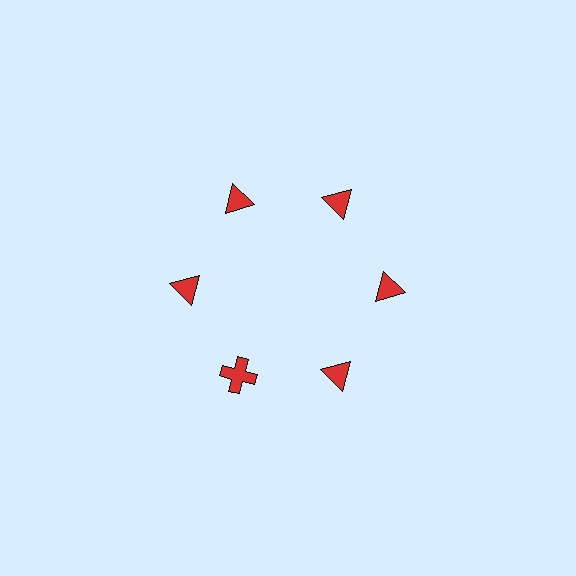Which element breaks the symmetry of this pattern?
The red cross at roughly the 7 o'clock position breaks the symmetry. All other shapes are red triangles.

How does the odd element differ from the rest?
It has a different shape: cross instead of triangle.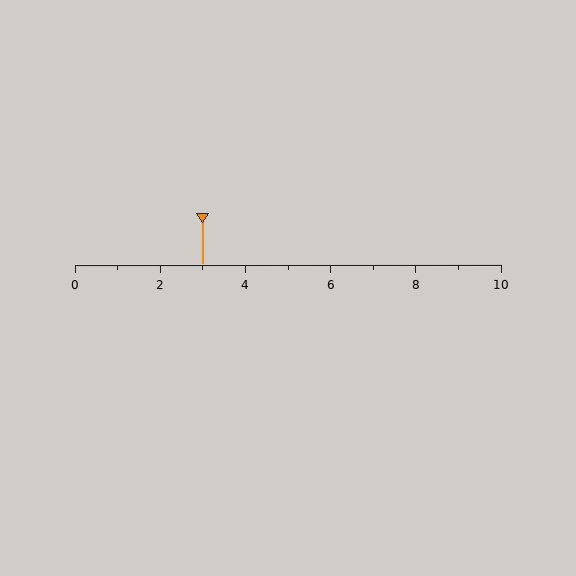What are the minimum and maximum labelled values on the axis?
The axis runs from 0 to 10.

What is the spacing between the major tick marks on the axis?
The major ticks are spaced 2 apart.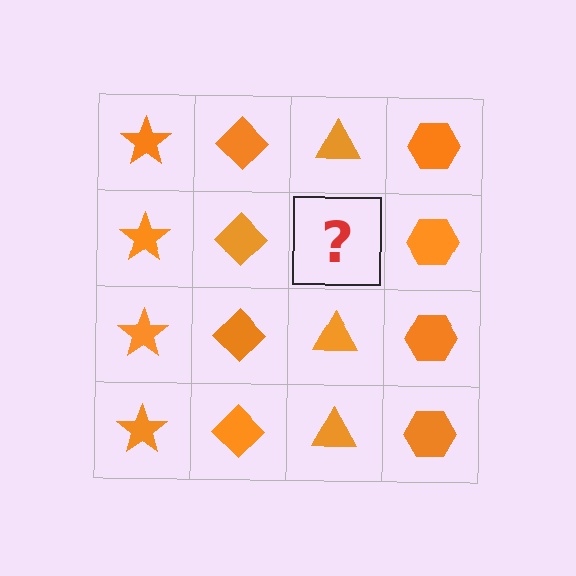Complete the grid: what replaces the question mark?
The question mark should be replaced with an orange triangle.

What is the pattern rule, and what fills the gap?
The rule is that each column has a consistent shape. The gap should be filled with an orange triangle.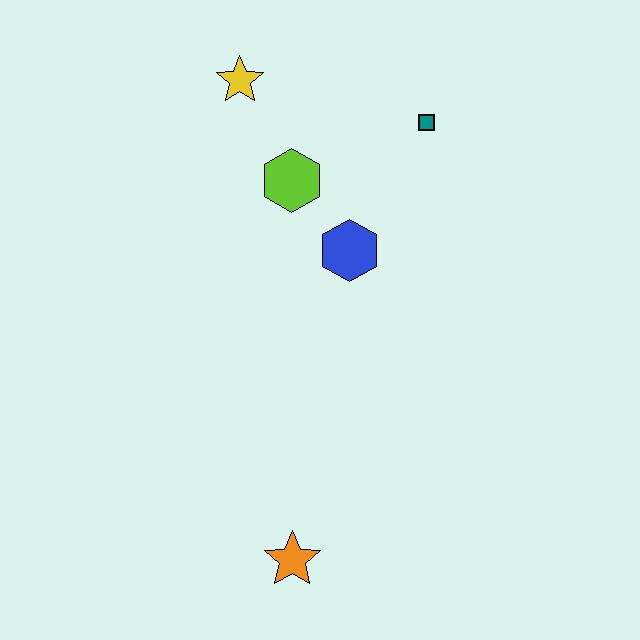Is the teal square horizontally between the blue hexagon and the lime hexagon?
No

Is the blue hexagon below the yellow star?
Yes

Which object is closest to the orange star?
The blue hexagon is closest to the orange star.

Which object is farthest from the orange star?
The yellow star is farthest from the orange star.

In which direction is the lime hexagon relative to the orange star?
The lime hexagon is above the orange star.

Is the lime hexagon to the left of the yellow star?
No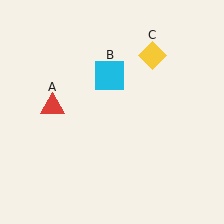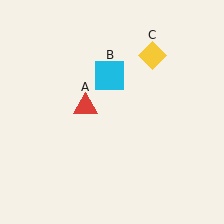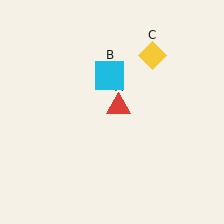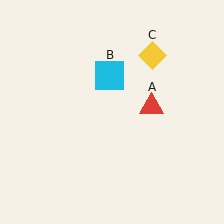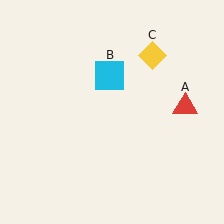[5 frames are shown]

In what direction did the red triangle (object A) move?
The red triangle (object A) moved right.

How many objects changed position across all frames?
1 object changed position: red triangle (object A).